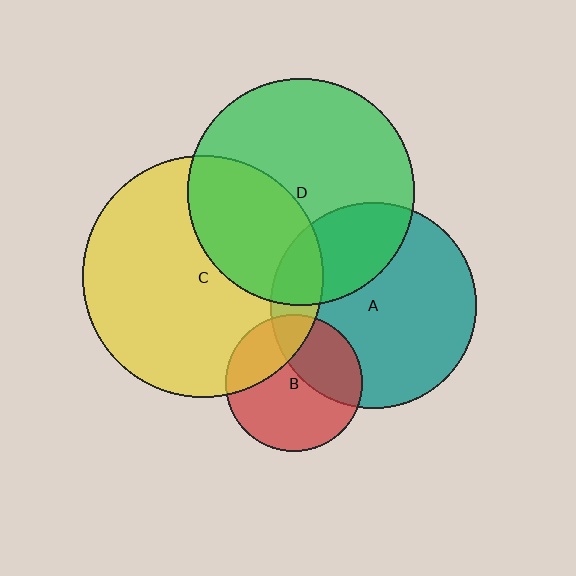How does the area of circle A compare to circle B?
Approximately 2.2 times.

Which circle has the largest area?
Circle C (yellow).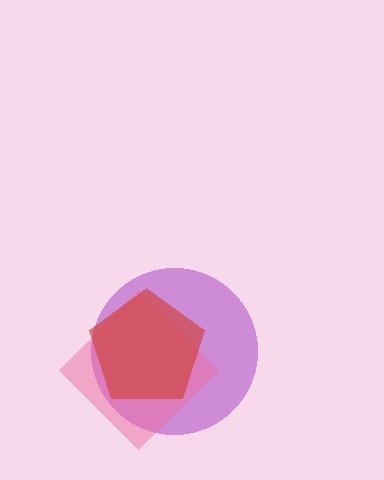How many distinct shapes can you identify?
There are 3 distinct shapes: a purple circle, a pink diamond, a red pentagon.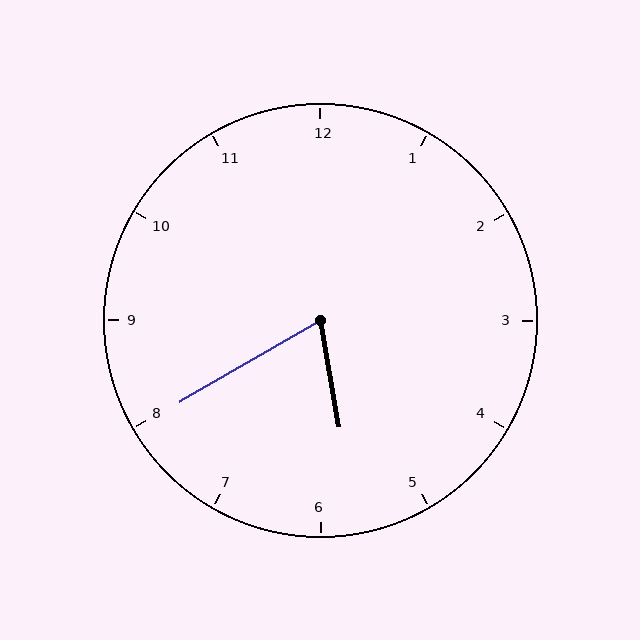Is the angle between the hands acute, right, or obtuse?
It is acute.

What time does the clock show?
5:40.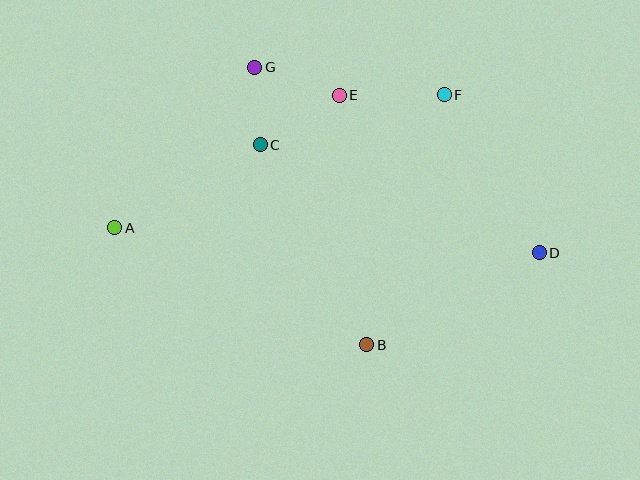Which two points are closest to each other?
Points C and G are closest to each other.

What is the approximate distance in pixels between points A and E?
The distance between A and E is approximately 261 pixels.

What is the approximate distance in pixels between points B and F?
The distance between B and F is approximately 262 pixels.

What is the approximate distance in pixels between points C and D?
The distance between C and D is approximately 299 pixels.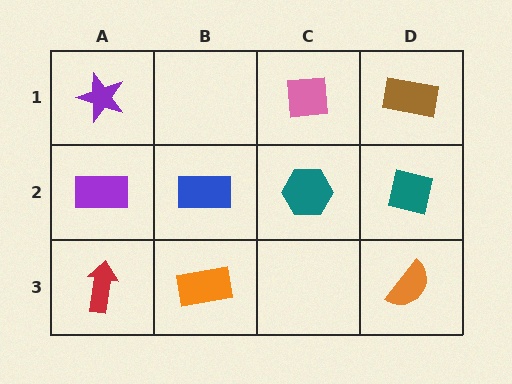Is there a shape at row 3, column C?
No, that cell is empty.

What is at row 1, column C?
A pink square.